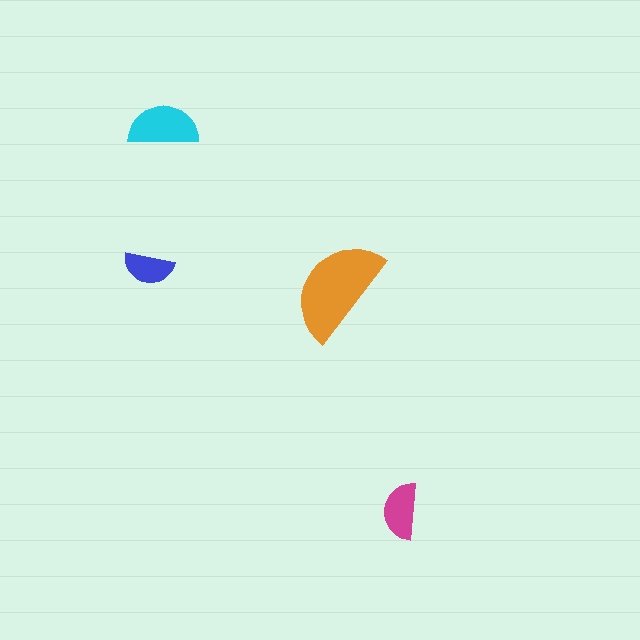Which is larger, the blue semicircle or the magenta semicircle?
The magenta one.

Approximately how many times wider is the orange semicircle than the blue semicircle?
About 2 times wider.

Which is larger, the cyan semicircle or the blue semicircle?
The cyan one.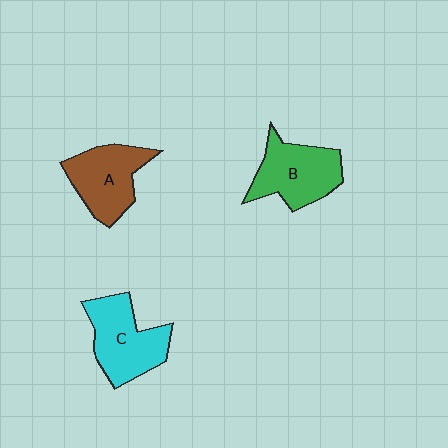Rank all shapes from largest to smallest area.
From largest to smallest: C (cyan), B (green), A (brown).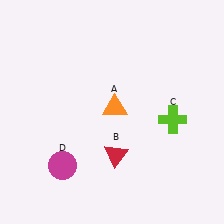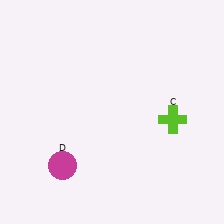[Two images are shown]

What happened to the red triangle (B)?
The red triangle (B) was removed in Image 2. It was in the bottom-right area of Image 1.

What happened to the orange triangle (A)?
The orange triangle (A) was removed in Image 2. It was in the top-right area of Image 1.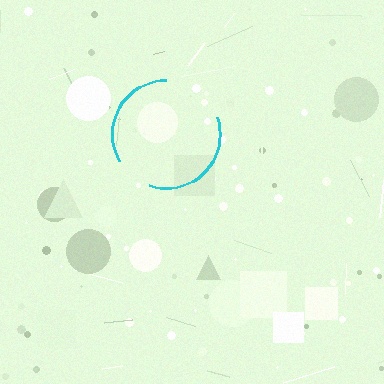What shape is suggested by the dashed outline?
The dashed outline suggests a circle.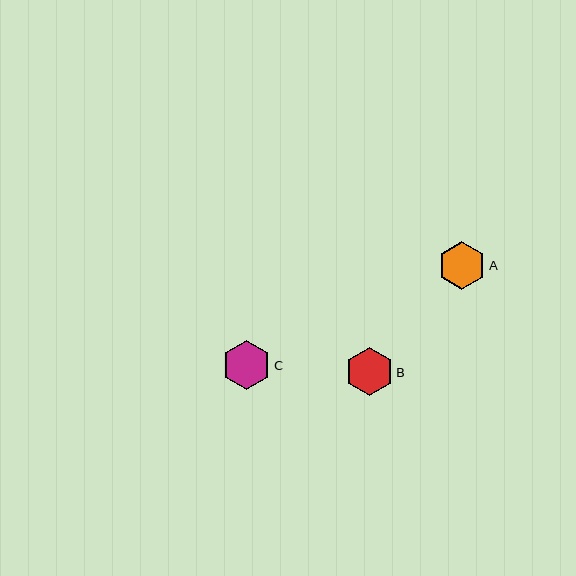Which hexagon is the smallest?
Hexagon A is the smallest with a size of approximately 47 pixels.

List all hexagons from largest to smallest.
From largest to smallest: C, B, A.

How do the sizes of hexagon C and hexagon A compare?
Hexagon C and hexagon A are approximately the same size.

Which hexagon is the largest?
Hexagon C is the largest with a size of approximately 49 pixels.